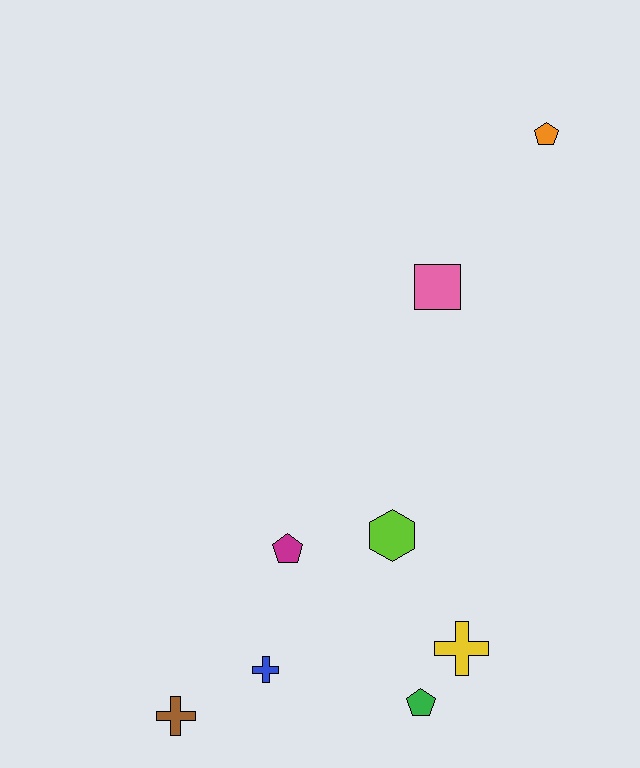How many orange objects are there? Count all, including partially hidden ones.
There is 1 orange object.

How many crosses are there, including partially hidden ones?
There are 3 crosses.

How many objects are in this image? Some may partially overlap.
There are 8 objects.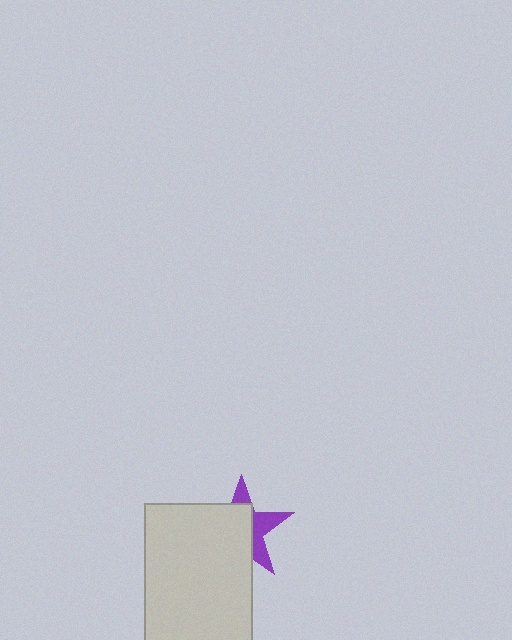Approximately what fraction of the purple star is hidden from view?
Roughly 62% of the purple star is hidden behind the light gray rectangle.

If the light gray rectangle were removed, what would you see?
You would see the complete purple star.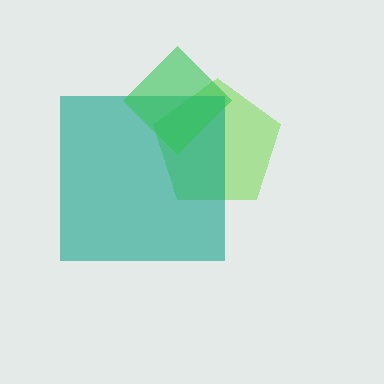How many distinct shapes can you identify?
There are 3 distinct shapes: a lime pentagon, a teal square, a green diamond.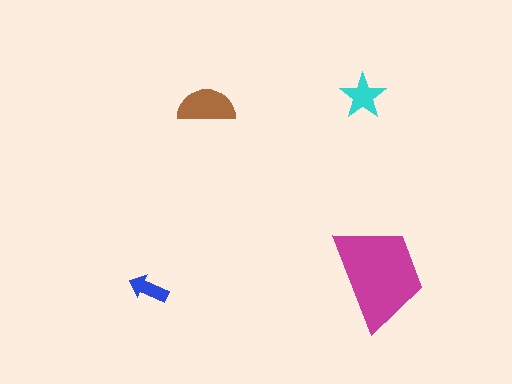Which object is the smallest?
The blue arrow.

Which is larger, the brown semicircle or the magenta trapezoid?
The magenta trapezoid.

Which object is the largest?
The magenta trapezoid.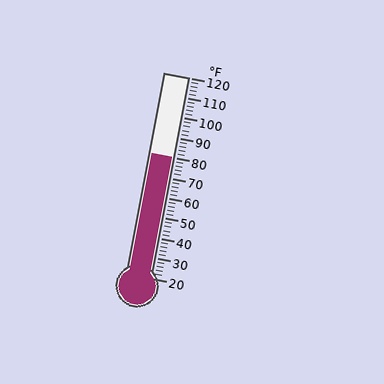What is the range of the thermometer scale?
The thermometer scale ranges from 20°F to 120°F.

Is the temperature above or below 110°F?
The temperature is below 110°F.